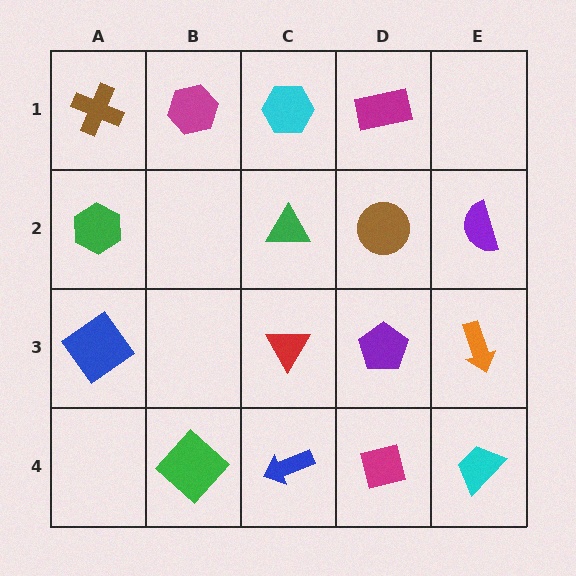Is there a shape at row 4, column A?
No, that cell is empty.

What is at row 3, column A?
A blue diamond.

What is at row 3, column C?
A red triangle.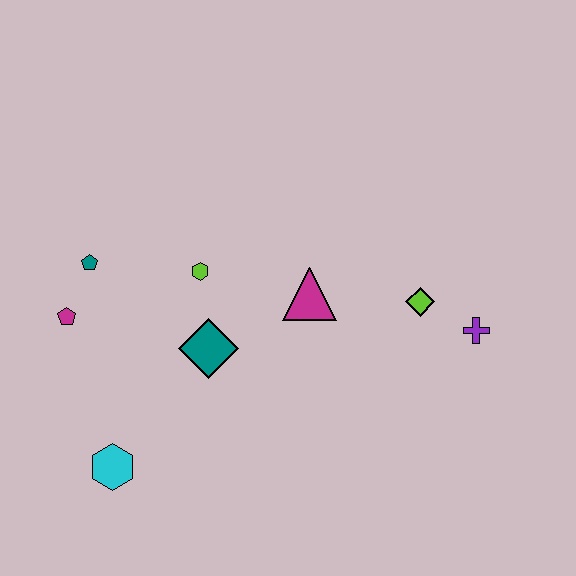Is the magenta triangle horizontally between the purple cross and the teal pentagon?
Yes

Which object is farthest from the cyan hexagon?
The purple cross is farthest from the cyan hexagon.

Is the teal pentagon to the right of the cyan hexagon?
No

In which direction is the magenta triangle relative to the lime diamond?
The magenta triangle is to the left of the lime diamond.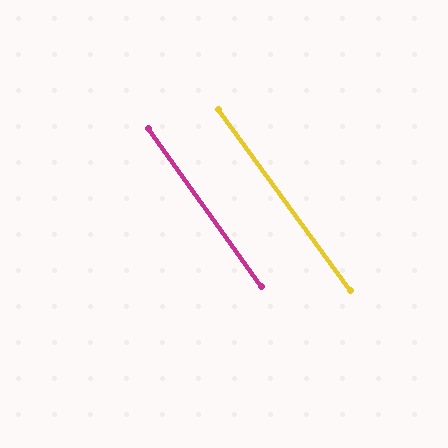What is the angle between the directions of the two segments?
Approximately 0 degrees.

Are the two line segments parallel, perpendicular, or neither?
Parallel — their directions differ by only 0.2°.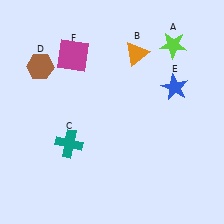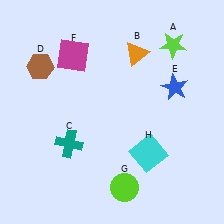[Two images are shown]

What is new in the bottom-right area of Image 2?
A lime circle (G) was added in the bottom-right area of Image 2.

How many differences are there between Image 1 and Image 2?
There are 2 differences between the two images.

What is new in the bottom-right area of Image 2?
A cyan square (H) was added in the bottom-right area of Image 2.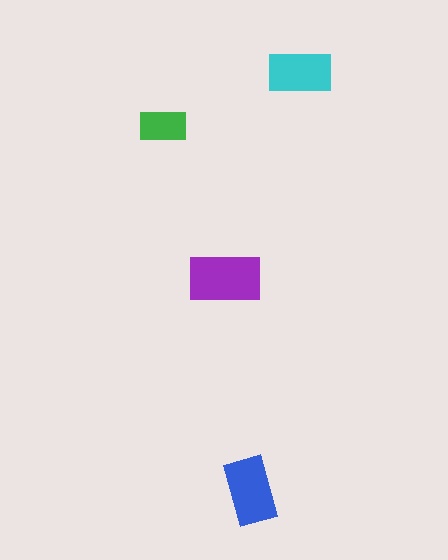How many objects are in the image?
There are 4 objects in the image.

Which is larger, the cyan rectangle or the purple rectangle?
The purple one.